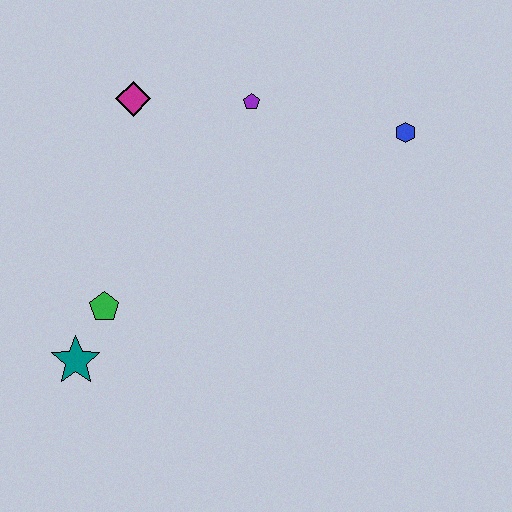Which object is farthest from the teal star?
The blue hexagon is farthest from the teal star.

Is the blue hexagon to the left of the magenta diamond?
No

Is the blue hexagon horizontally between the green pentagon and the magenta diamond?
No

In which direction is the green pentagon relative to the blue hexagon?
The green pentagon is to the left of the blue hexagon.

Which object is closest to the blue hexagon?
The purple pentagon is closest to the blue hexagon.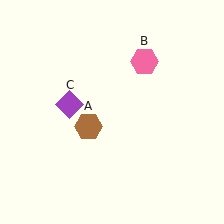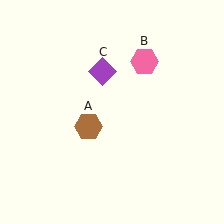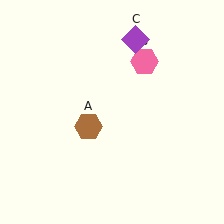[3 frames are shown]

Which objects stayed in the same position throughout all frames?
Brown hexagon (object A) and pink hexagon (object B) remained stationary.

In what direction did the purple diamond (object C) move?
The purple diamond (object C) moved up and to the right.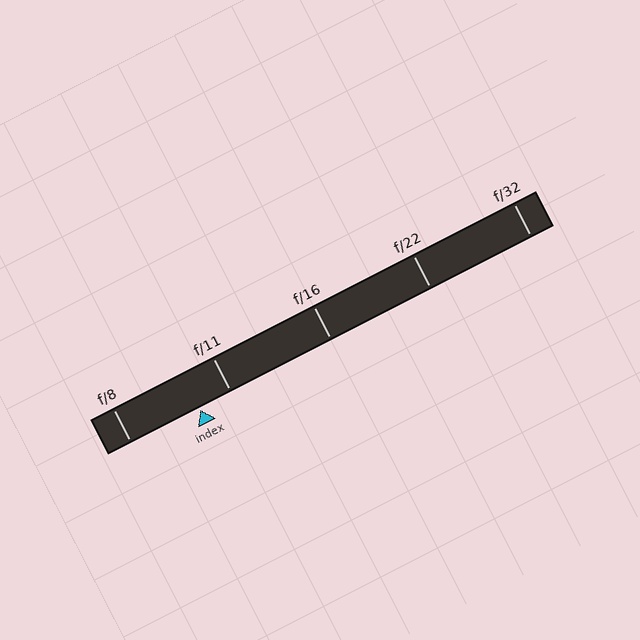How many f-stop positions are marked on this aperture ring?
There are 5 f-stop positions marked.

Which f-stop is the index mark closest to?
The index mark is closest to f/11.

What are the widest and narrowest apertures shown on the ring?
The widest aperture shown is f/8 and the narrowest is f/32.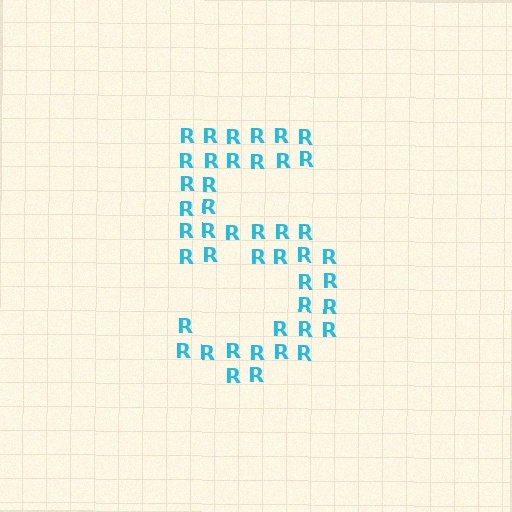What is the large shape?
The large shape is the digit 5.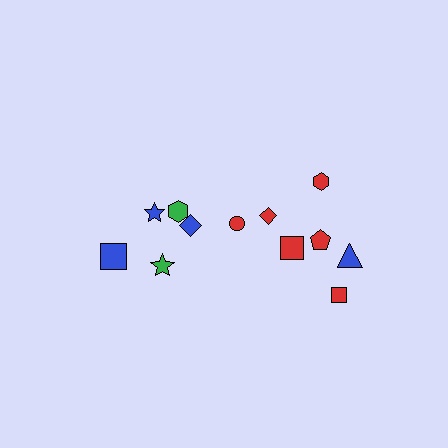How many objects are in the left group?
There are 5 objects.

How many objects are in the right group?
There are 7 objects.